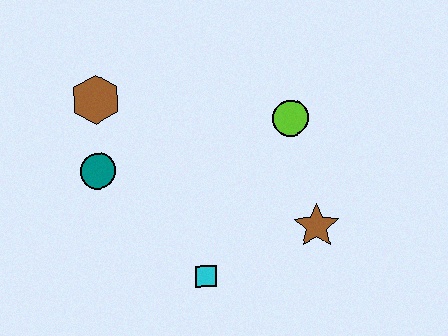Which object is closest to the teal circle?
The brown hexagon is closest to the teal circle.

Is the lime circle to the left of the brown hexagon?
No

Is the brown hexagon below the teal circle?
No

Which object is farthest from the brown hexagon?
The brown star is farthest from the brown hexagon.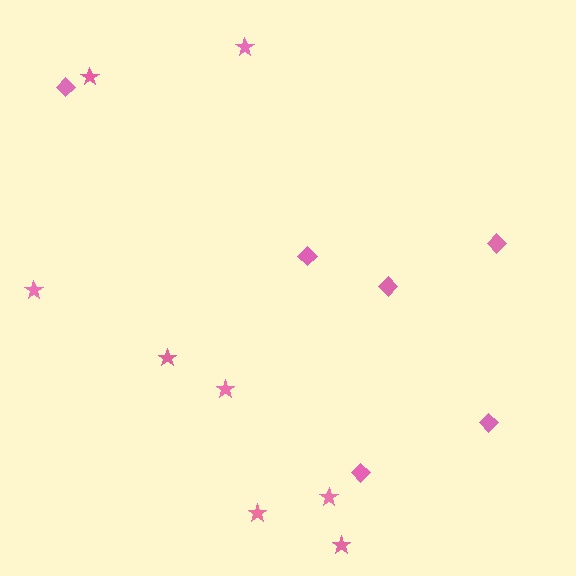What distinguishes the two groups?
There are 2 groups: one group of stars (8) and one group of diamonds (6).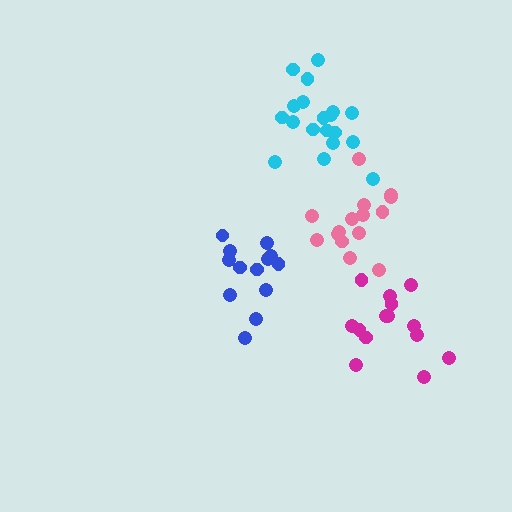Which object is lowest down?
The magenta cluster is bottommost.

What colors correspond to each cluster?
The clusters are colored: magenta, pink, blue, cyan.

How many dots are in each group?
Group 1: 14 dots, Group 2: 15 dots, Group 3: 13 dots, Group 4: 19 dots (61 total).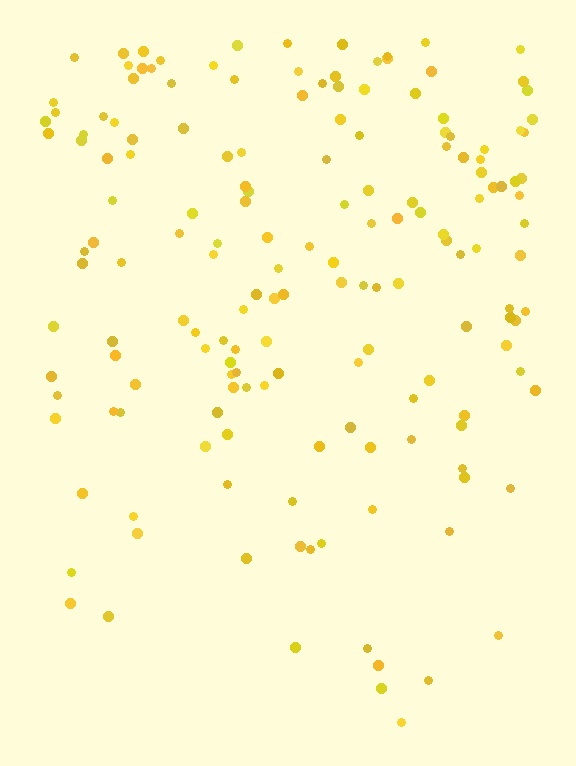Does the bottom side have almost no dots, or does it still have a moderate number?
Still a moderate number, just noticeably fewer than the top.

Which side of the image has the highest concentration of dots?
The top.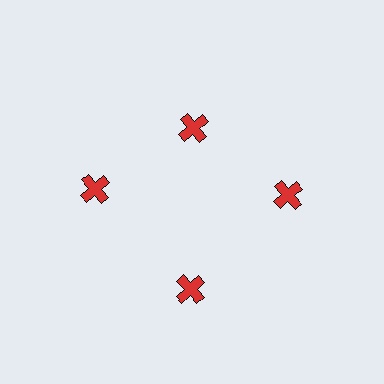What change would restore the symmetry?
The symmetry would be restored by moving it outward, back onto the ring so that all 4 crosses sit at equal angles and equal distance from the center.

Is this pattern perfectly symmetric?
No. The 4 red crosses are arranged in a ring, but one element near the 12 o'clock position is pulled inward toward the center, breaking the 4-fold rotational symmetry.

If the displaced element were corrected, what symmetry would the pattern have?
It would have 4-fold rotational symmetry — the pattern would map onto itself every 90 degrees.